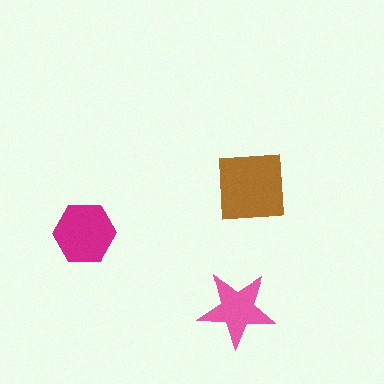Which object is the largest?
The brown square.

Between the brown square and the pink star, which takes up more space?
The brown square.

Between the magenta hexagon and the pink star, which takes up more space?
The magenta hexagon.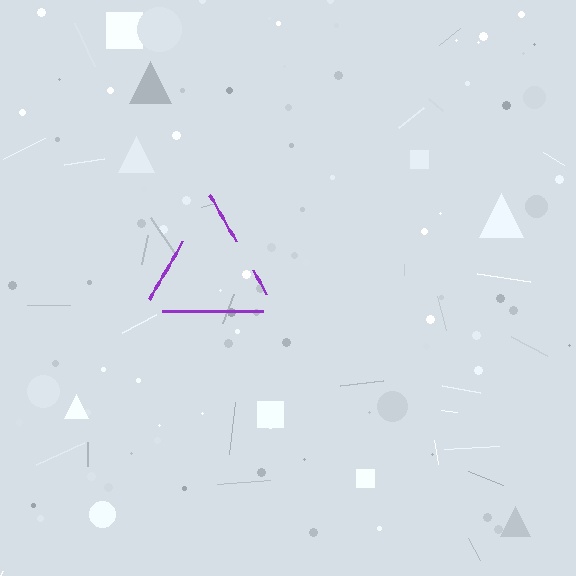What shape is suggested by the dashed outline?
The dashed outline suggests a triangle.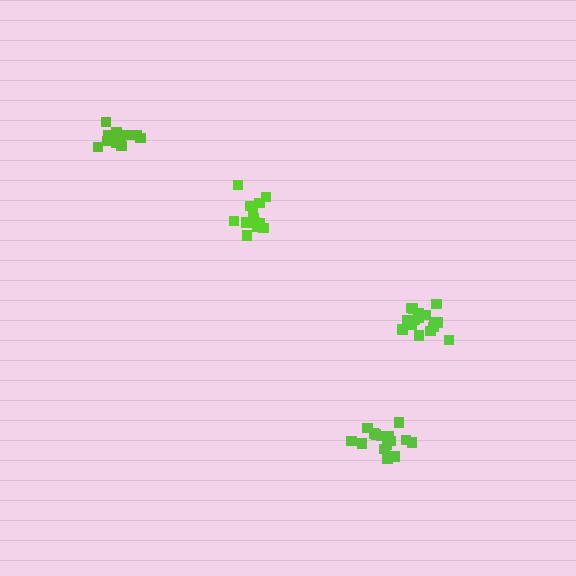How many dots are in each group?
Group 1: 11 dots, Group 2: 15 dots, Group 3: 16 dots, Group 4: 16 dots (58 total).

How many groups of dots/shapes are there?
There are 4 groups.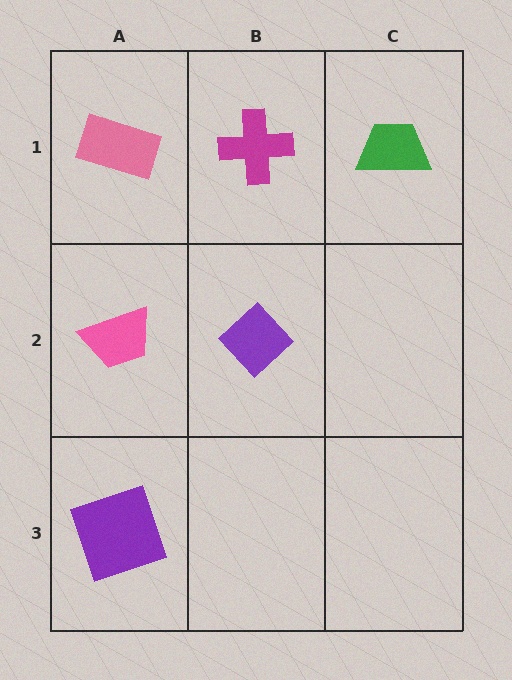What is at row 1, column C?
A green trapezoid.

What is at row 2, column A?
A pink trapezoid.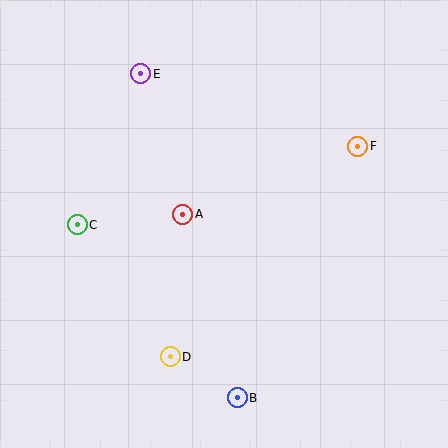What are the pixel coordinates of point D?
Point D is at (170, 357).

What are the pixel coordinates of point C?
Point C is at (77, 225).